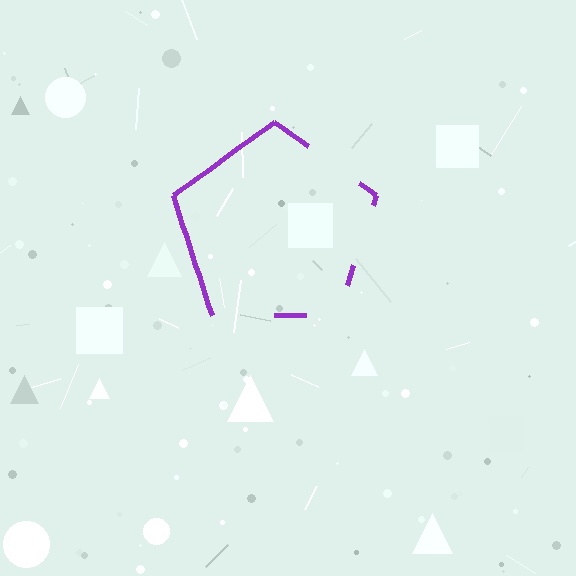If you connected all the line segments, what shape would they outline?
They would outline a pentagon.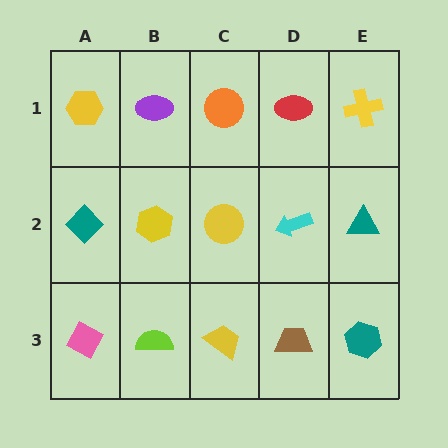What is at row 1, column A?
A yellow hexagon.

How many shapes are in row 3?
5 shapes.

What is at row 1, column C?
An orange circle.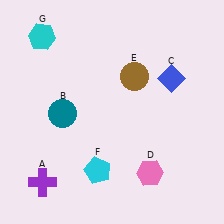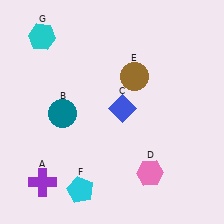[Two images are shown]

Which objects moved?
The objects that moved are: the blue diamond (C), the cyan pentagon (F).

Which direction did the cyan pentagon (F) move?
The cyan pentagon (F) moved down.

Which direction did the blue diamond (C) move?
The blue diamond (C) moved left.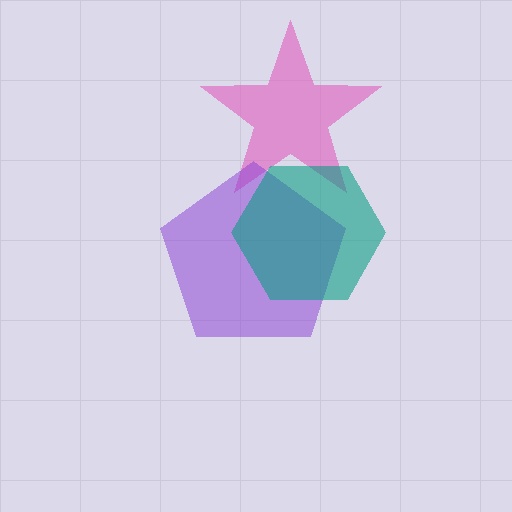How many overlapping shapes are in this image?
There are 3 overlapping shapes in the image.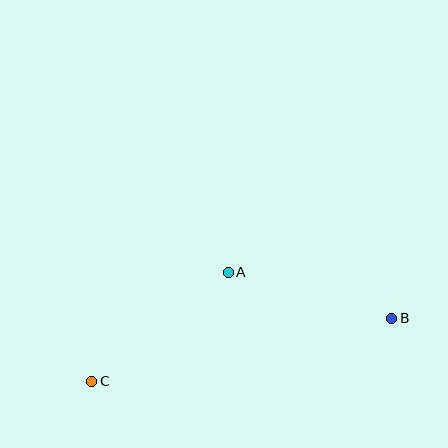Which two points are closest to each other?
Points A and B are closest to each other.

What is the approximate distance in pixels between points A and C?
The distance between A and C is approximately 174 pixels.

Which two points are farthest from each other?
Points B and C are farthest from each other.